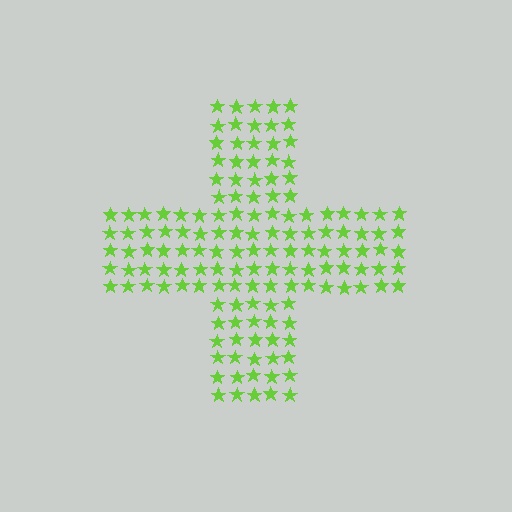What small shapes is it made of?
It is made of small stars.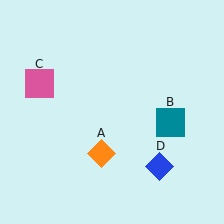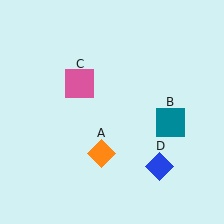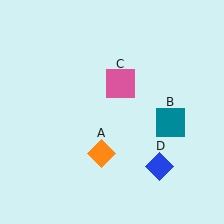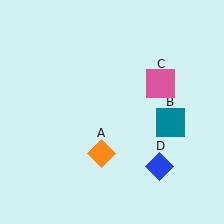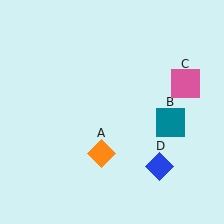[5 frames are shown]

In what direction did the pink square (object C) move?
The pink square (object C) moved right.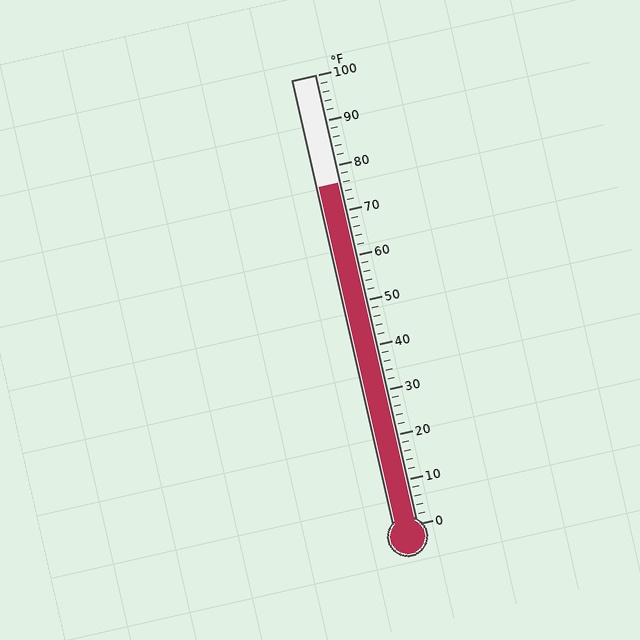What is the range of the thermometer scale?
The thermometer scale ranges from 0°F to 100°F.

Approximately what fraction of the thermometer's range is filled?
The thermometer is filled to approximately 75% of its range.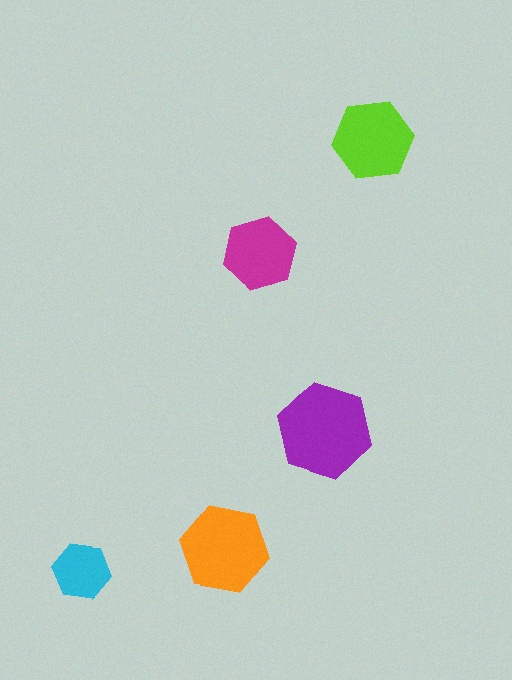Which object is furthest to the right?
The lime hexagon is rightmost.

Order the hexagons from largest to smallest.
the purple one, the orange one, the lime one, the magenta one, the cyan one.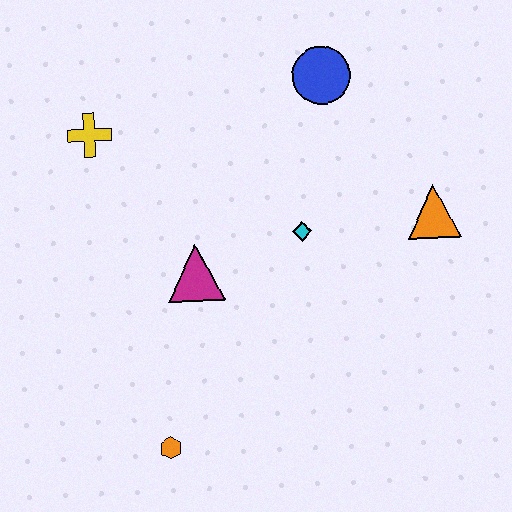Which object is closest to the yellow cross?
The magenta triangle is closest to the yellow cross.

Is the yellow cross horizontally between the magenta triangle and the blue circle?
No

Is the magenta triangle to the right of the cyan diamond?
No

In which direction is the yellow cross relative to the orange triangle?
The yellow cross is to the left of the orange triangle.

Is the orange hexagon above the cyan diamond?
No